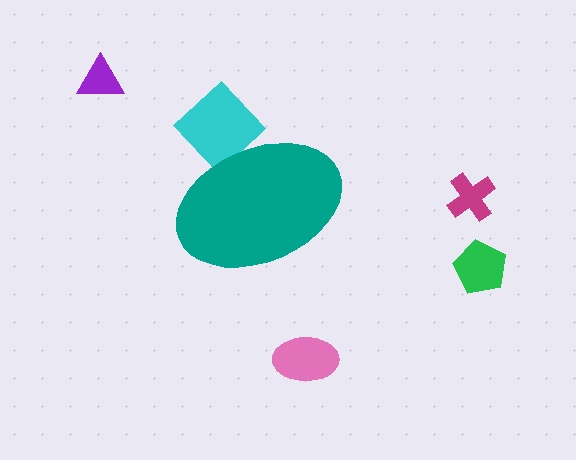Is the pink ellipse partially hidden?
No, the pink ellipse is fully visible.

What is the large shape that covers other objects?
A teal ellipse.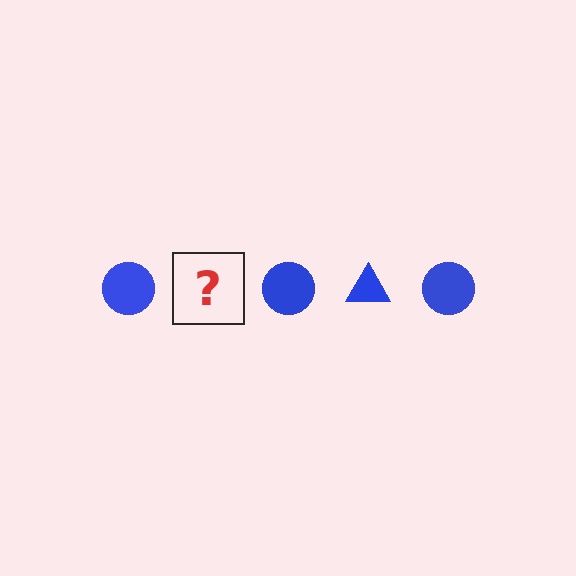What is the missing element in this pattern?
The missing element is a blue triangle.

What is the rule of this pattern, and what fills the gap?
The rule is that the pattern cycles through circle, triangle shapes in blue. The gap should be filled with a blue triangle.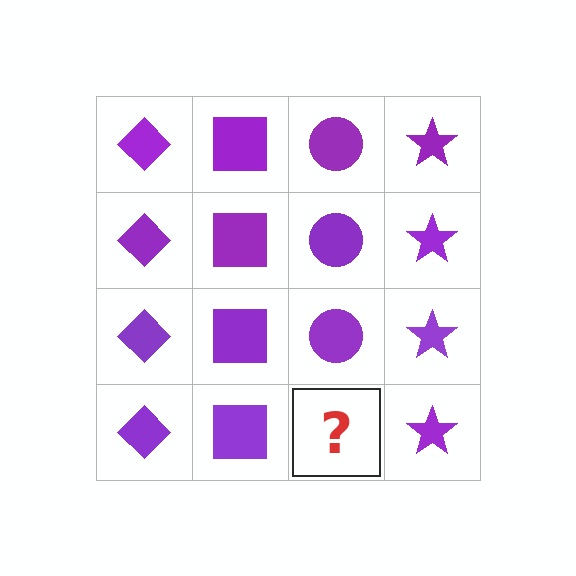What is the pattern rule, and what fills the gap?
The rule is that each column has a consistent shape. The gap should be filled with a purple circle.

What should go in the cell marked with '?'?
The missing cell should contain a purple circle.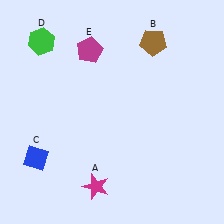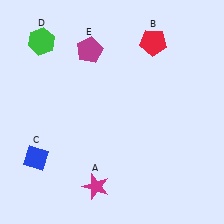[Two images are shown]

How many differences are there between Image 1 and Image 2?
There is 1 difference between the two images.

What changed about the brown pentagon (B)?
In Image 1, B is brown. In Image 2, it changed to red.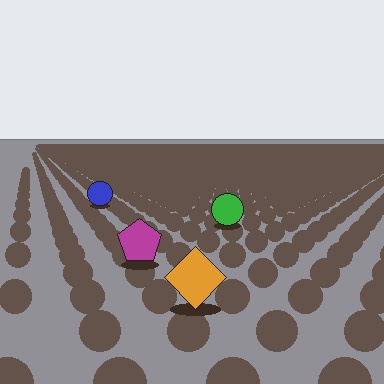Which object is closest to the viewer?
The orange diamond is closest. The texture marks near it are larger and more spread out.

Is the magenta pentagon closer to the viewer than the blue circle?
Yes. The magenta pentagon is closer — you can tell from the texture gradient: the ground texture is coarser near it.